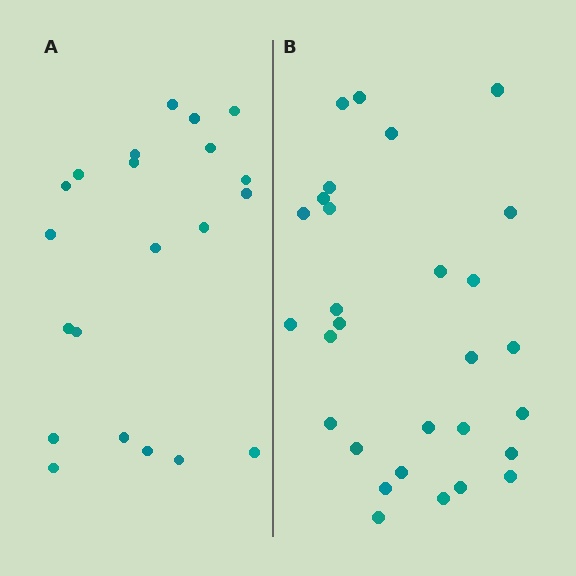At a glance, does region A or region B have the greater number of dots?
Region B (the right region) has more dots.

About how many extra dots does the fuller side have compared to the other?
Region B has roughly 8 or so more dots than region A.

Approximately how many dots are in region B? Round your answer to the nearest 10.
About 30 dots. (The exact count is 29, which rounds to 30.)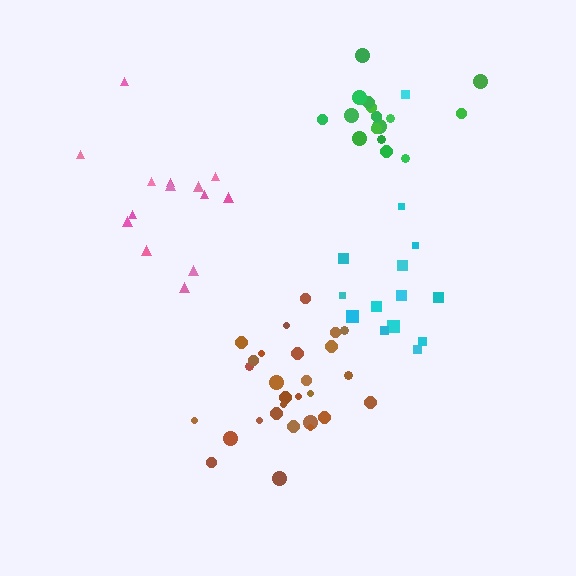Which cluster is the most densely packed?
Brown.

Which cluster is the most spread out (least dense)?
Cyan.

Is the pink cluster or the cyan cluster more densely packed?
Pink.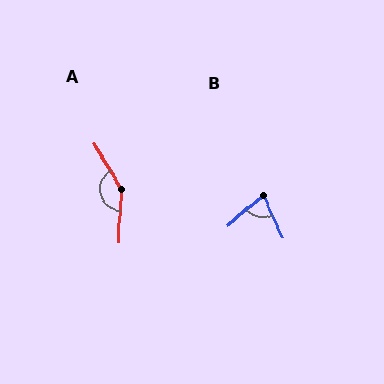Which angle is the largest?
A, at approximately 147 degrees.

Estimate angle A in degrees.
Approximately 147 degrees.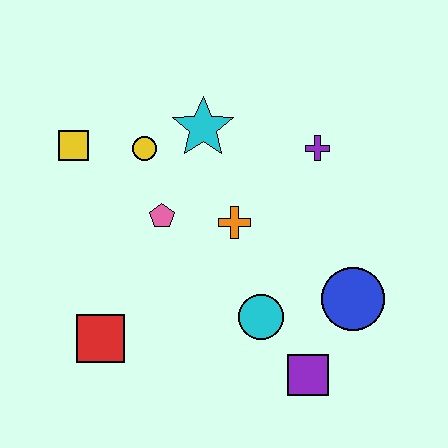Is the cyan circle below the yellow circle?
Yes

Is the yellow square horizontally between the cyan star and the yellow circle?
No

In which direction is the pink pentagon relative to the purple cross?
The pink pentagon is to the left of the purple cross.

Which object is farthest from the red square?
The purple cross is farthest from the red square.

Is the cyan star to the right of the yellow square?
Yes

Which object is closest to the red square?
The pink pentagon is closest to the red square.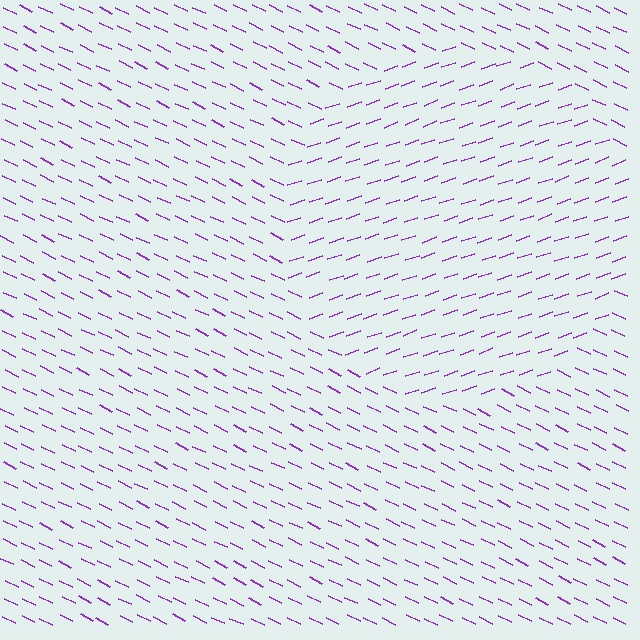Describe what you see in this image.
The image is filled with small purple line segments. A circle region in the image has lines oriented differently from the surrounding lines, creating a visible texture boundary.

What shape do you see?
I see a circle.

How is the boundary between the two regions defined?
The boundary is defined purely by a change in line orientation (approximately 45 degrees difference). All lines are the same color and thickness.